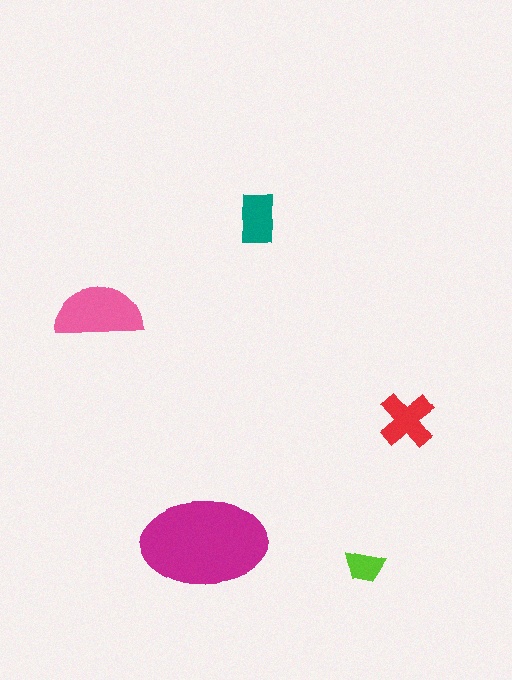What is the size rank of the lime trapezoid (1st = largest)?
5th.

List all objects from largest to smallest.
The magenta ellipse, the pink semicircle, the red cross, the teal rectangle, the lime trapezoid.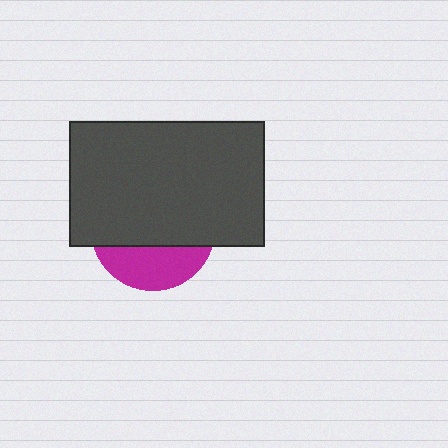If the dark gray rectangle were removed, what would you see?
You would see the complete magenta circle.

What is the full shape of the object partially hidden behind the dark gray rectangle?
The partially hidden object is a magenta circle.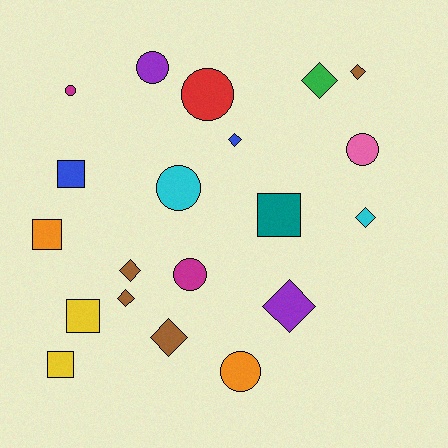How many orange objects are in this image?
There are 2 orange objects.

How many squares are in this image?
There are 5 squares.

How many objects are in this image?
There are 20 objects.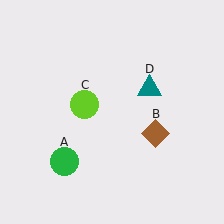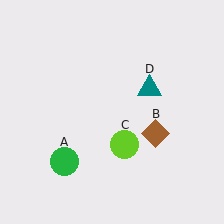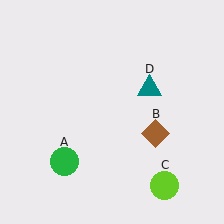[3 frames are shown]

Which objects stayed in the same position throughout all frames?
Green circle (object A) and brown diamond (object B) and teal triangle (object D) remained stationary.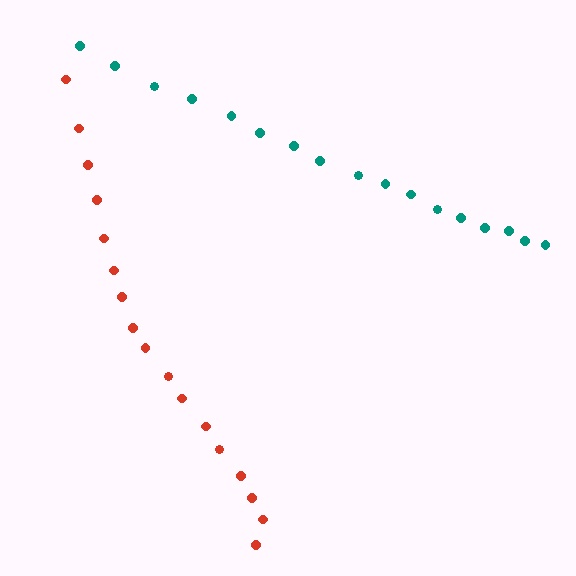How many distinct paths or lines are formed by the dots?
There are 2 distinct paths.